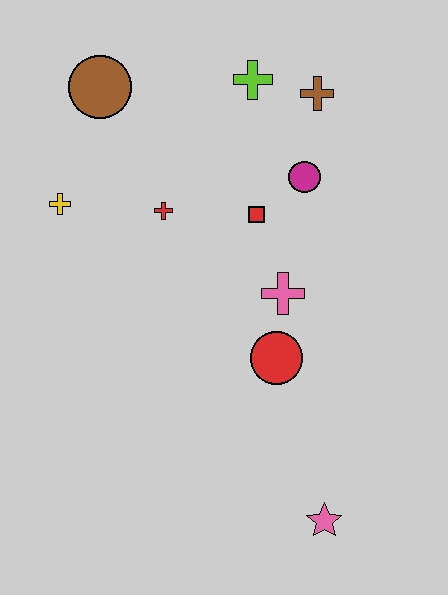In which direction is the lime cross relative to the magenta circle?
The lime cross is above the magenta circle.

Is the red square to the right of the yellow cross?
Yes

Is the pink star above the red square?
No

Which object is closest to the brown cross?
The lime cross is closest to the brown cross.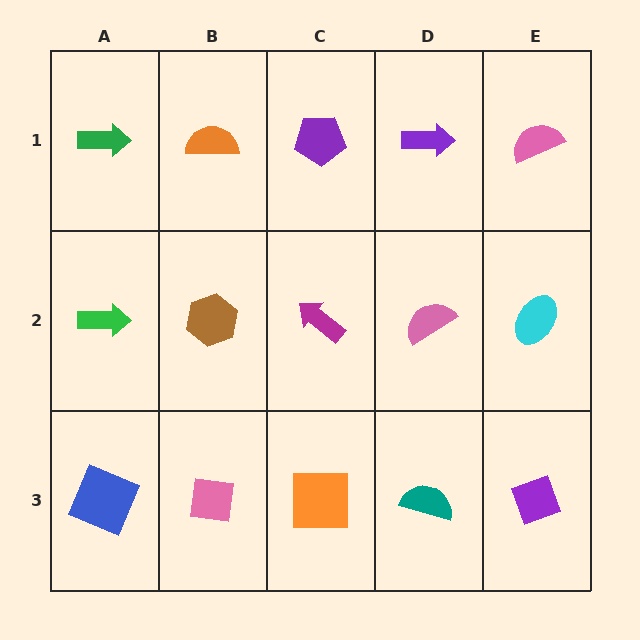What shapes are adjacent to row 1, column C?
A magenta arrow (row 2, column C), an orange semicircle (row 1, column B), a purple arrow (row 1, column D).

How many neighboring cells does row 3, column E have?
2.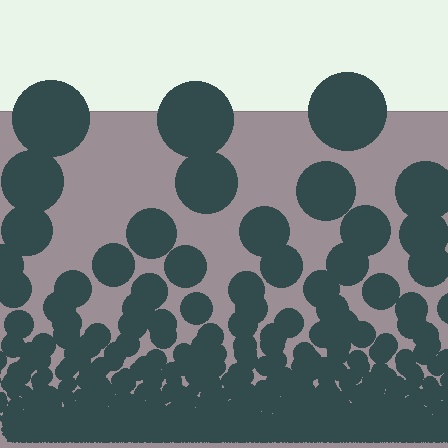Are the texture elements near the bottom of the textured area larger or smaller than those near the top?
Smaller. The gradient is inverted — elements near the bottom are smaller and denser.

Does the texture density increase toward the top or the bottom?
Density increases toward the bottom.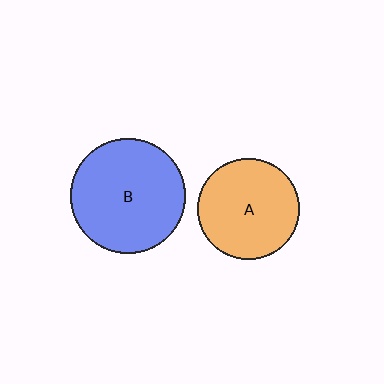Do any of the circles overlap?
No, none of the circles overlap.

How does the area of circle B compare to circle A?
Approximately 1.3 times.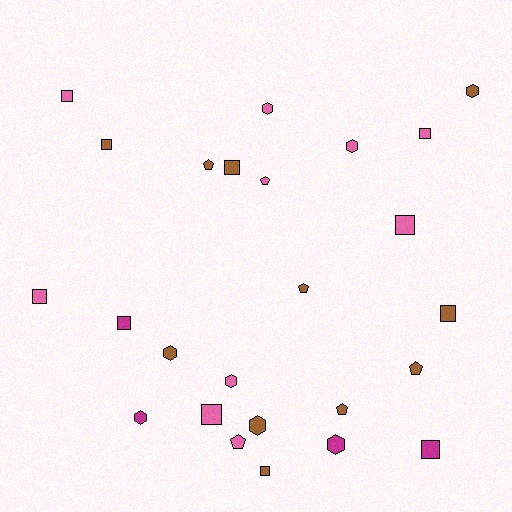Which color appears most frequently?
Brown, with 11 objects.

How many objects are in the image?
There are 25 objects.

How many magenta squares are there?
There are 2 magenta squares.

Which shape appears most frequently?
Square, with 11 objects.